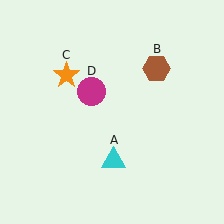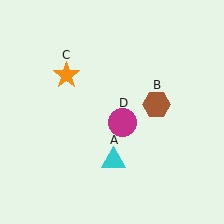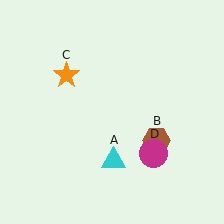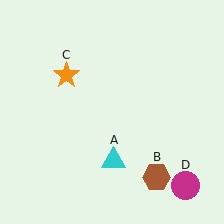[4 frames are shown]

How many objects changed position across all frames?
2 objects changed position: brown hexagon (object B), magenta circle (object D).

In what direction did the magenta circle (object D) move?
The magenta circle (object D) moved down and to the right.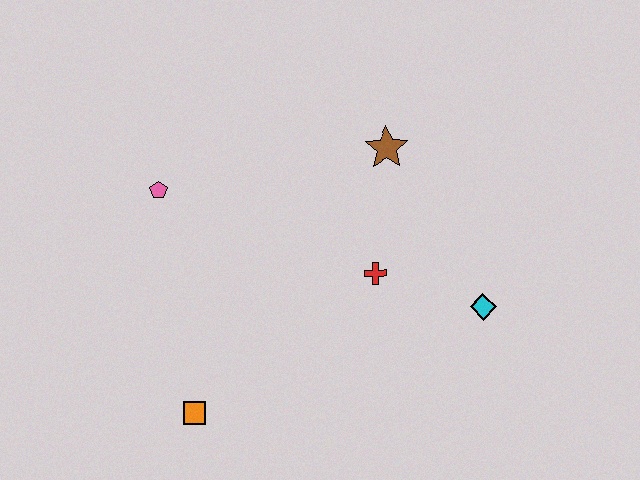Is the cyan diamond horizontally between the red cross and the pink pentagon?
No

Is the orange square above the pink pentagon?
No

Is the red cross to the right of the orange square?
Yes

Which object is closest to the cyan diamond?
The red cross is closest to the cyan diamond.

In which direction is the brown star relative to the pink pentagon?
The brown star is to the right of the pink pentagon.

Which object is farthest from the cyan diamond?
The pink pentagon is farthest from the cyan diamond.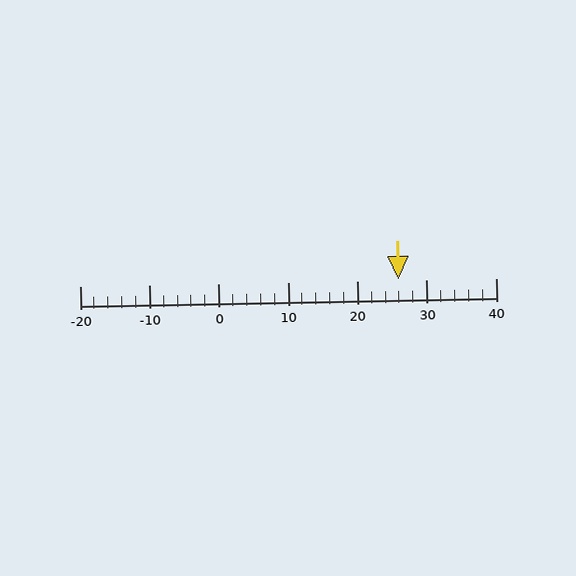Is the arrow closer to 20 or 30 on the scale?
The arrow is closer to 30.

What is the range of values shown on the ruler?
The ruler shows values from -20 to 40.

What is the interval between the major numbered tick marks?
The major tick marks are spaced 10 units apart.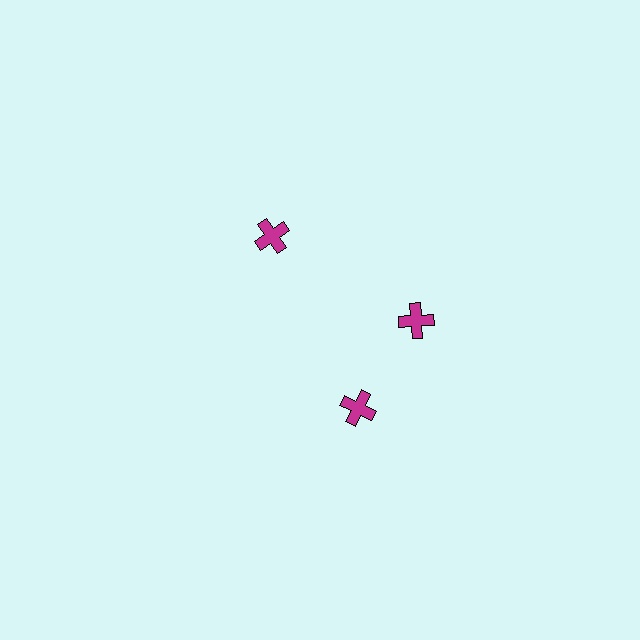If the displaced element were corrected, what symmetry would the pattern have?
It would have 3-fold rotational symmetry — the pattern would map onto itself every 120 degrees.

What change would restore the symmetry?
The symmetry would be restored by rotating it back into even spacing with its neighbors so that all 3 crosses sit at equal angles and equal distance from the center.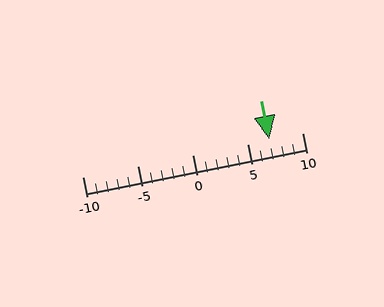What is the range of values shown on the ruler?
The ruler shows values from -10 to 10.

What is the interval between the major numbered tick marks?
The major tick marks are spaced 5 units apart.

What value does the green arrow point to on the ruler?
The green arrow points to approximately 7.